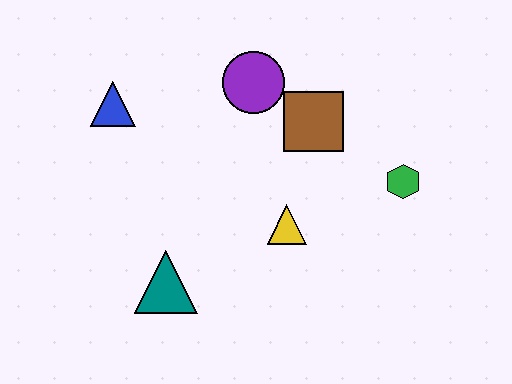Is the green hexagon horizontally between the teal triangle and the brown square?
No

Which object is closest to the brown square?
The purple circle is closest to the brown square.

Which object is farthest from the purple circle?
The teal triangle is farthest from the purple circle.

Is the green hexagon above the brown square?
No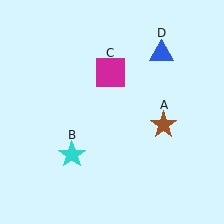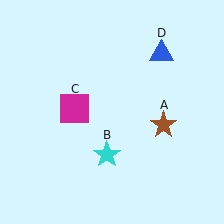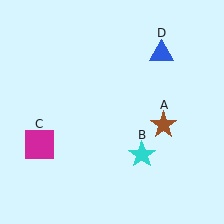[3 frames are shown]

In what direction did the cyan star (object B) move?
The cyan star (object B) moved right.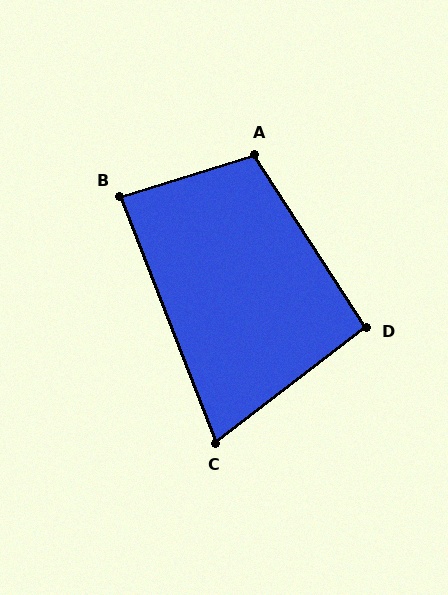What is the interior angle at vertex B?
Approximately 86 degrees (approximately right).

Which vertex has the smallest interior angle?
C, at approximately 74 degrees.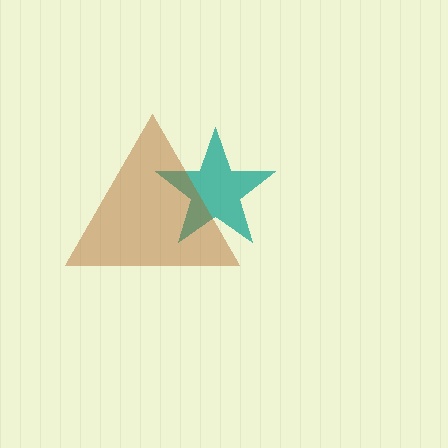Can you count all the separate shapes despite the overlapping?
Yes, there are 2 separate shapes.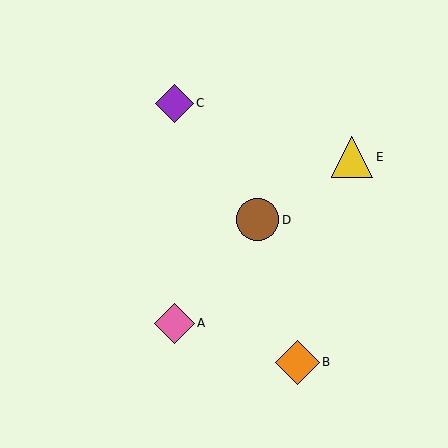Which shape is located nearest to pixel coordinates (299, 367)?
The orange diamond (labeled B) at (297, 362) is nearest to that location.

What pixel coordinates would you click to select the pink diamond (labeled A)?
Click at (174, 323) to select the pink diamond A.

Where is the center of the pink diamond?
The center of the pink diamond is at (174, 323).